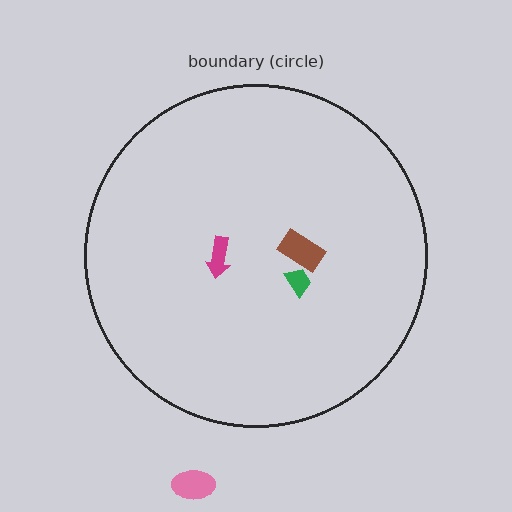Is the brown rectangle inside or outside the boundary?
Inside.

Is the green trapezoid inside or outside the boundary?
Inside.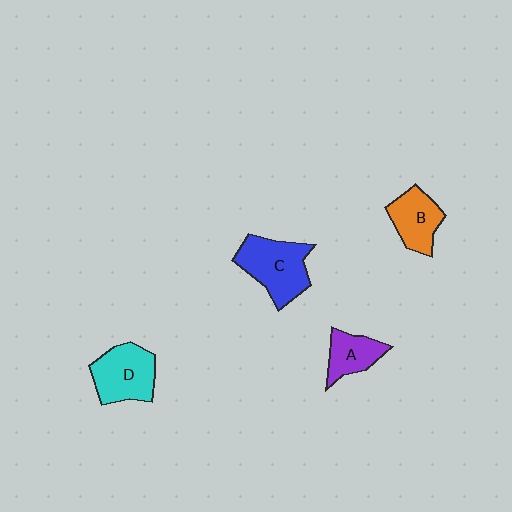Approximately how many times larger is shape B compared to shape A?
Approximately 1.2 times.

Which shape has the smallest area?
Shape A (purple).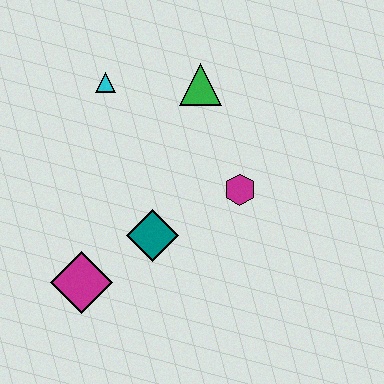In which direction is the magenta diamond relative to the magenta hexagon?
The magenta diamond is to the left of the magenta hexagon.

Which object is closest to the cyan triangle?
The green triangle is closest to the cyan triangle.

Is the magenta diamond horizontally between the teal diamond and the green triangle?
No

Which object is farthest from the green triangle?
The magenta diamond is farthest from the green triangle.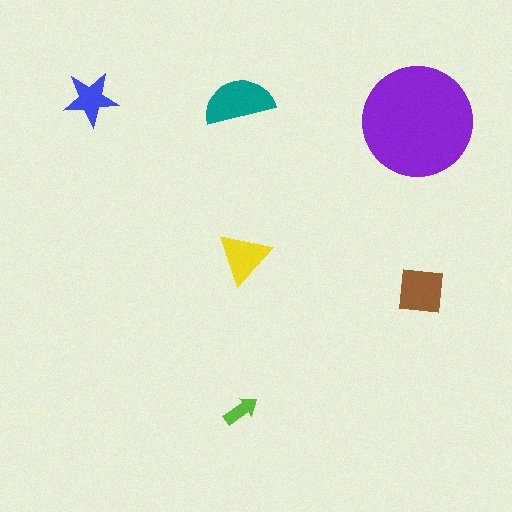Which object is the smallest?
The lime arrow.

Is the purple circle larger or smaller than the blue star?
Larger.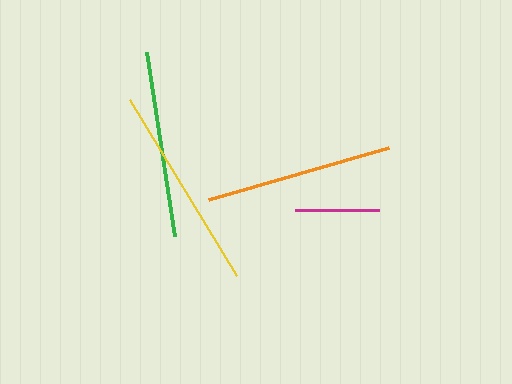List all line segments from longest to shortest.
From longest to shortest: yellow, orange, green, magenta.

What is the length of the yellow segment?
The yellow segment is approximately 207 pixels long.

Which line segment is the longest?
The yellow line is the longest at approximately 207 pixels.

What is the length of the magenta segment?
The magenta segment is approximately 85 pixels long.